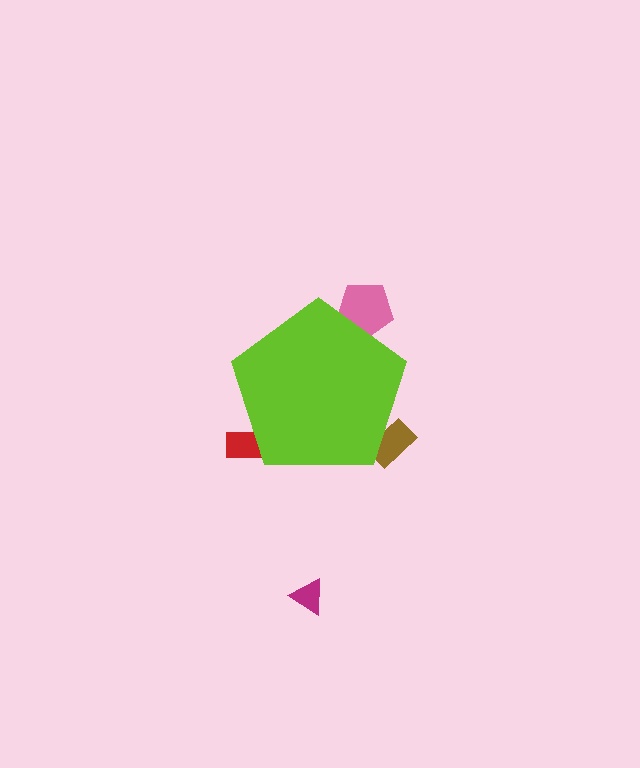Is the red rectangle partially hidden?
Yes, the red rectangle is partially hidden behind the lime pentagon.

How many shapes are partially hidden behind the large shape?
3 shapes are partially hidden.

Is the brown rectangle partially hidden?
Yes, the brown rectangle is partially hidden behind the lime pentagon.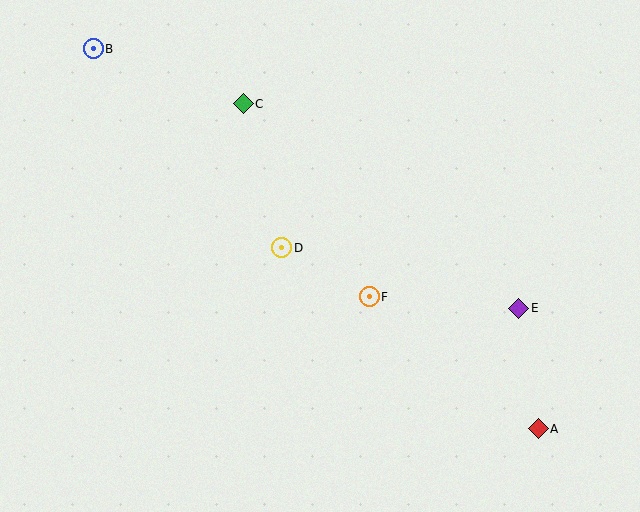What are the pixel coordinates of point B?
Point B is at (93, 49).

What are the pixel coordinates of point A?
Point A is at (538, 429).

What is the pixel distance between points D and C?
The distance between D and C is 149 pixels.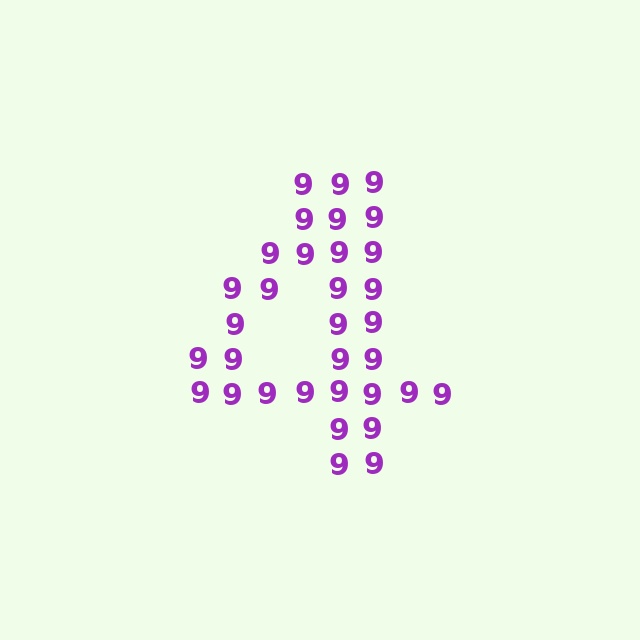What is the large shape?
The large shape is the digit 4.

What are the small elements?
The small elements are digit 9's.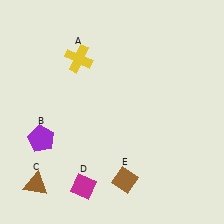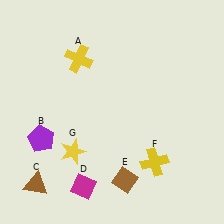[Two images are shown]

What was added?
A yellow cross (F), a yellow star (G) were added in Image 2.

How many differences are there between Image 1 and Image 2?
There are 2 differences between the two images.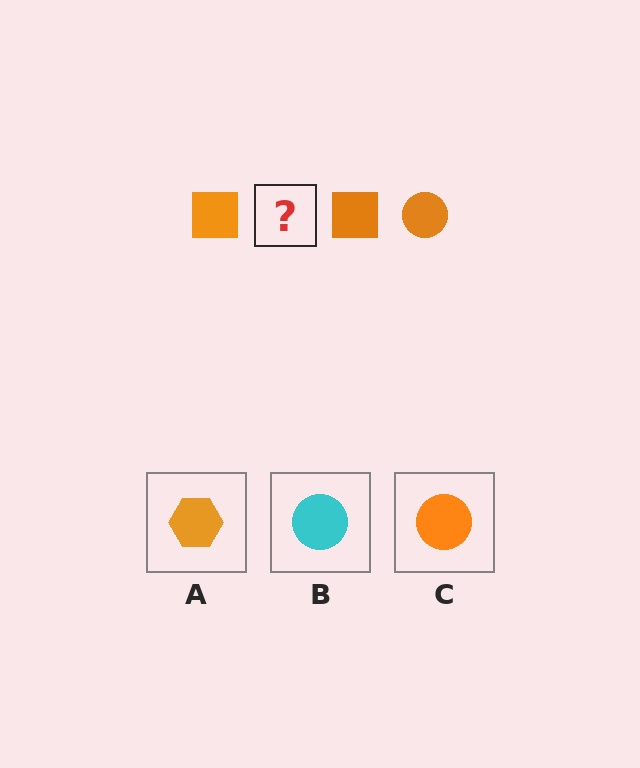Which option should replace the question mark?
Option C.